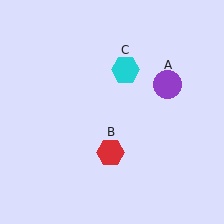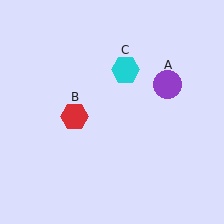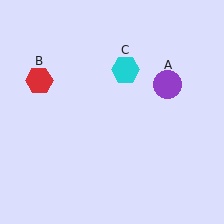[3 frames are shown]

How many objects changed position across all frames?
1 object changed position: red hexagon (object B).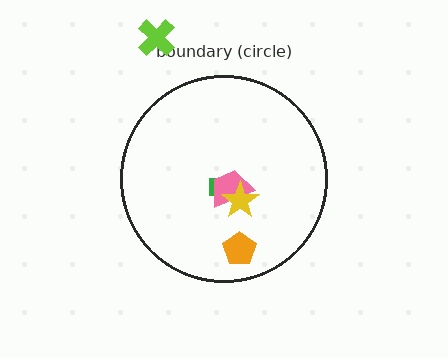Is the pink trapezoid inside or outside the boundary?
Inside.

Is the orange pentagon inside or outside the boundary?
Inside.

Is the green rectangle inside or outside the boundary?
Inside.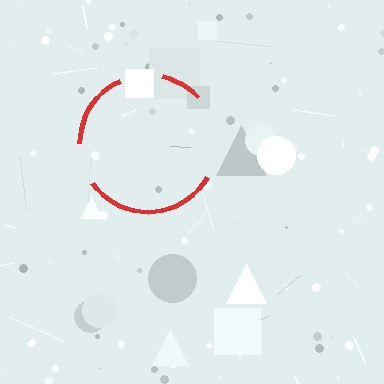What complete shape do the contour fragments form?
The contour fragments form a circle.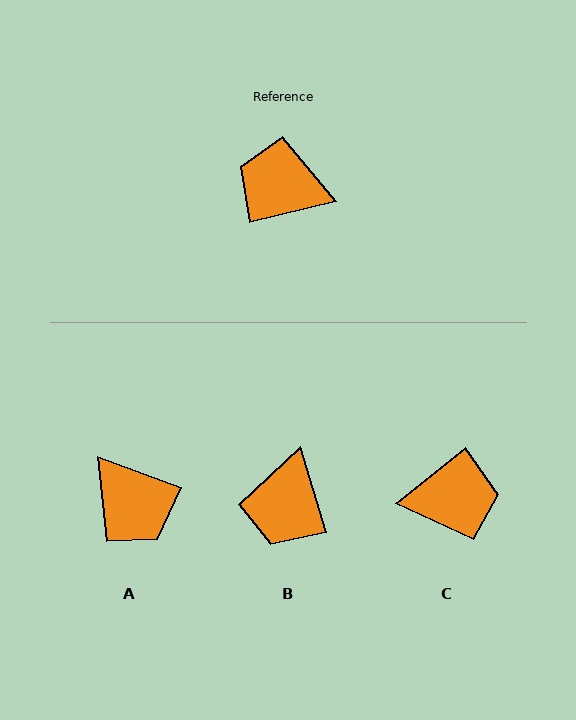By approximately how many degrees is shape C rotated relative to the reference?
Approximately 155 degrees clockwise.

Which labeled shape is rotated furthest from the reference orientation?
C, about 155 degrees away.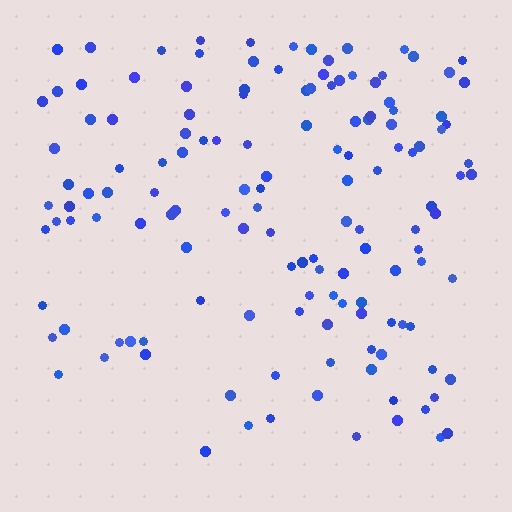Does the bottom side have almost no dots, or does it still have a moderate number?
Still a moderate number, just noticeably fewer than the top.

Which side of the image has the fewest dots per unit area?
The bottom.